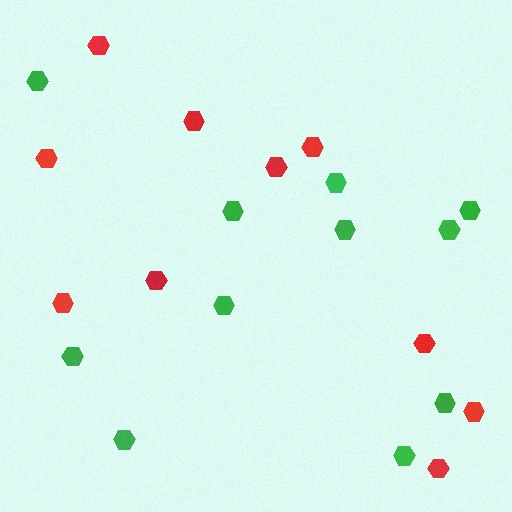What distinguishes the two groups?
There are 2 groups: one group of green hexagons (11) and one group of red hexagons (10).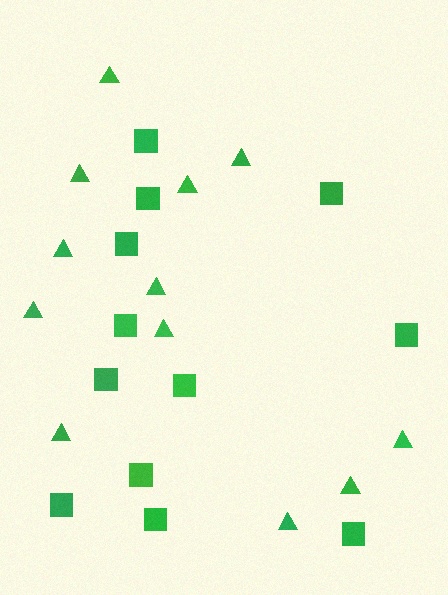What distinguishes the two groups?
There are 2 groups: one group of squares (12) and one group of triangles (12).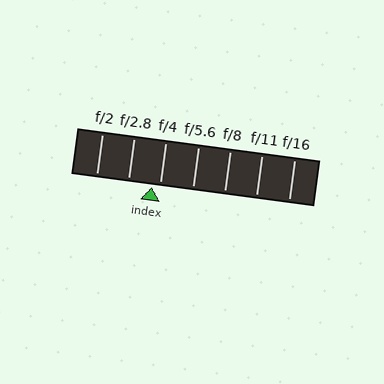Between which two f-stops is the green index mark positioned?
The index mark is between f/2.8 and f/4.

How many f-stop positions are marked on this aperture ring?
There are 7 f-stop positions marked.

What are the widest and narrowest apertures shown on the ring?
The widest aperture shown is f/2 and the narrowest is f/16.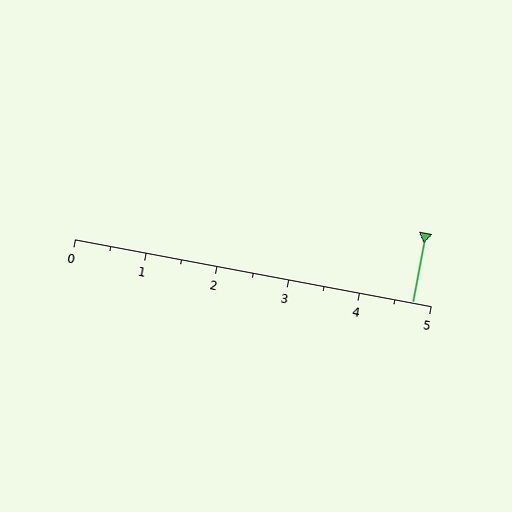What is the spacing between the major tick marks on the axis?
The major ticks are spaced 1 apart.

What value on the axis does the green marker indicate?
The marker indicates approximately 4.8.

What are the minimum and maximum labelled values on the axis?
The axis runs from 0 to 5.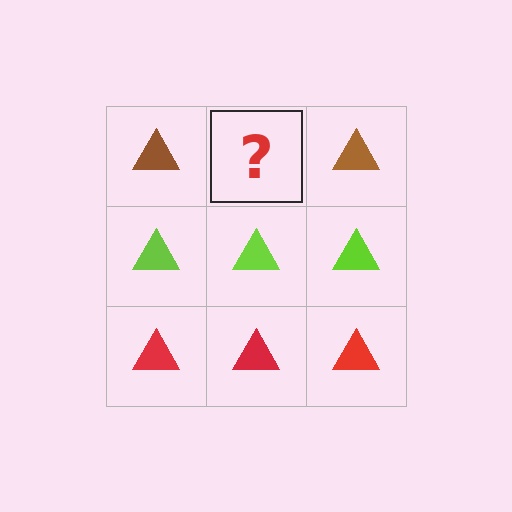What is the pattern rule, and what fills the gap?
The rule is that each row has a consistent color. The gap should be filled with a brown triangle.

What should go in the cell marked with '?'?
The missing cell should contain a brown triangle.